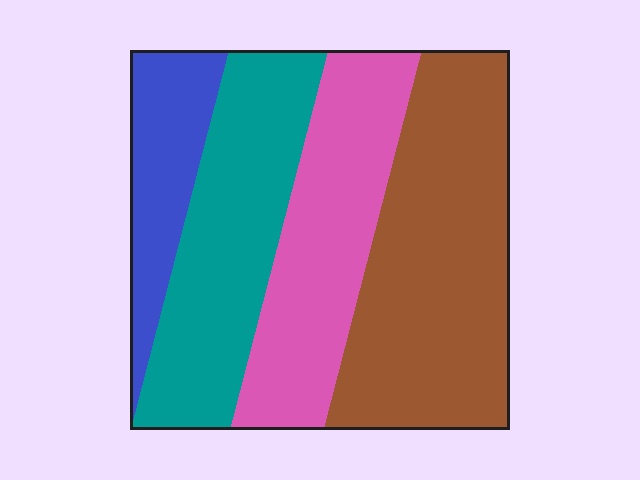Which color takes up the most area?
Brown, at roughly 35%.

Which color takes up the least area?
Blue, at roughly 15%.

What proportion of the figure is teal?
Teal covers 26% of the figure.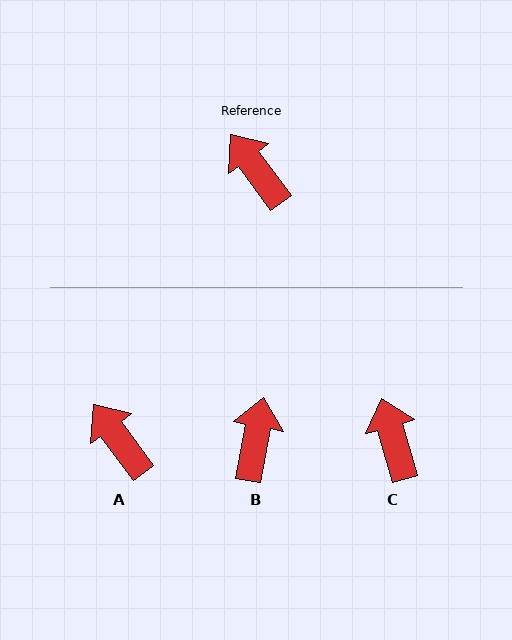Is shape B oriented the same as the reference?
No, it is off by about 47 degrees.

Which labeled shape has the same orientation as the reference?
A.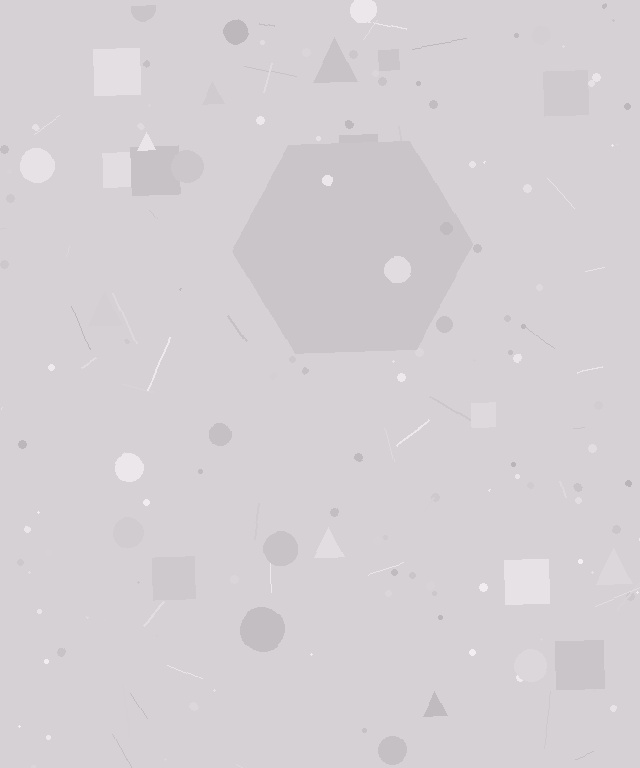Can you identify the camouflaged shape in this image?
The camouflaged shape is a hexagon.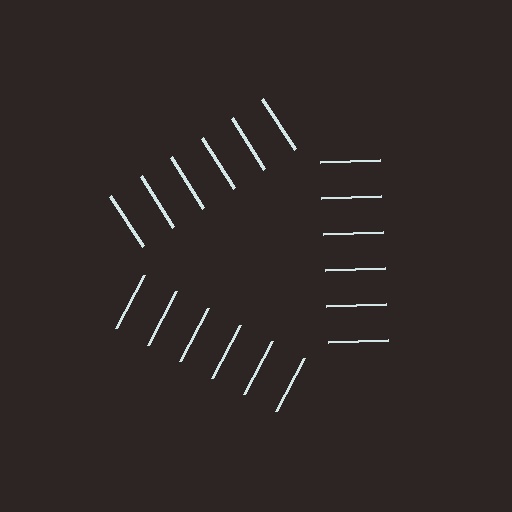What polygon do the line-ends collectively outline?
An illusory triangle — the line segments terminate on its edges but no continuous stroke is drawn.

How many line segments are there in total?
18 — 6 along each of the 3 edges.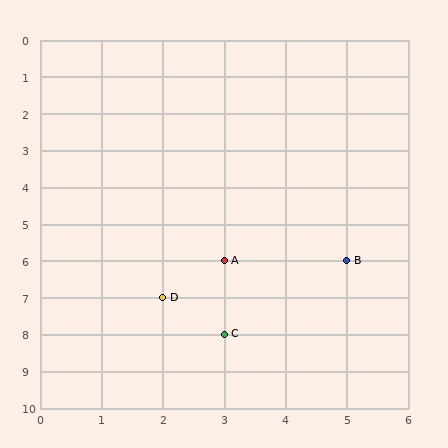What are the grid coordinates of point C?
Point C is at grid coordinates (3, 8).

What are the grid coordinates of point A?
Point A is at grid coordinates (3, 6).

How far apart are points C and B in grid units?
Points C and B are 2 columns and 2 rows apart (about 2.8 grid units diagonally).